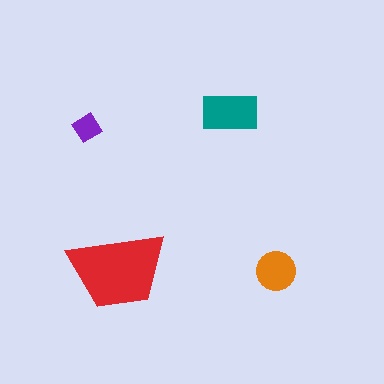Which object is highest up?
The teal rectangle is topmost.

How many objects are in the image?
There are 4 objects in the image.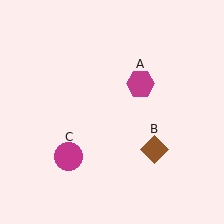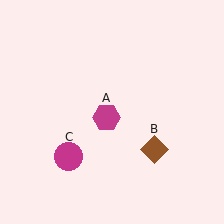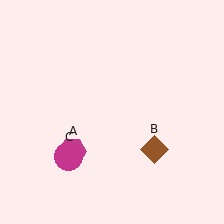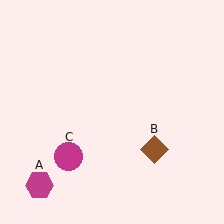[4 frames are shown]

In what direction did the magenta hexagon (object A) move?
The magenta hexagon (object A) moved down and to the left.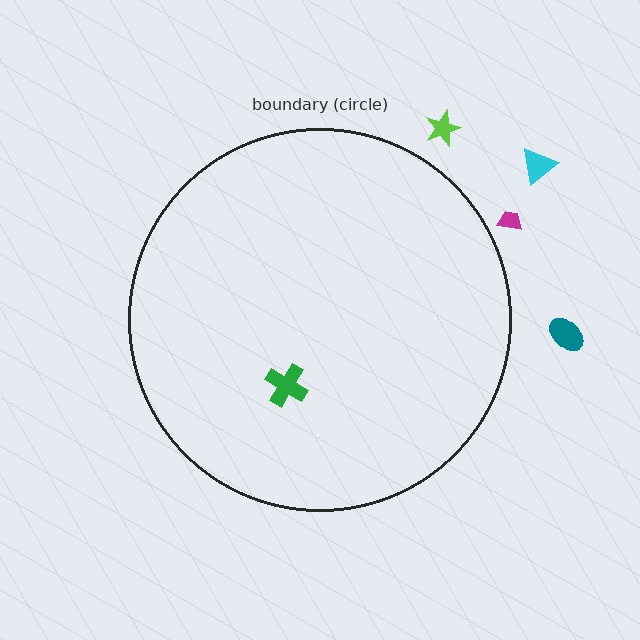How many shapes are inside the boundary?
1 inside, 4 outside.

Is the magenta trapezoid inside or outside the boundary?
Outside.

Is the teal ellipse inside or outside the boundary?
Outside.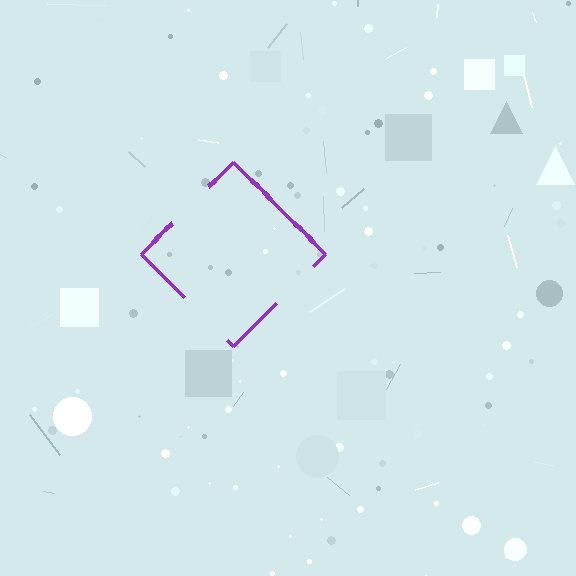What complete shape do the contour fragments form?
The contour fragments form a diamond.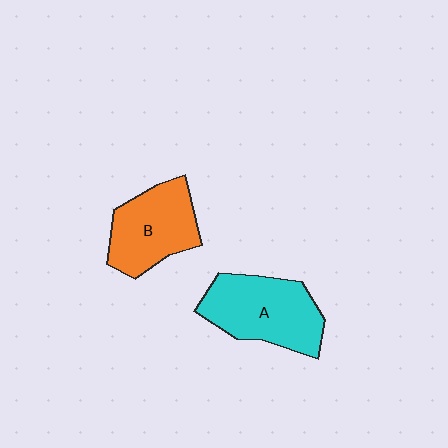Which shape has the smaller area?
Shape B (orange).